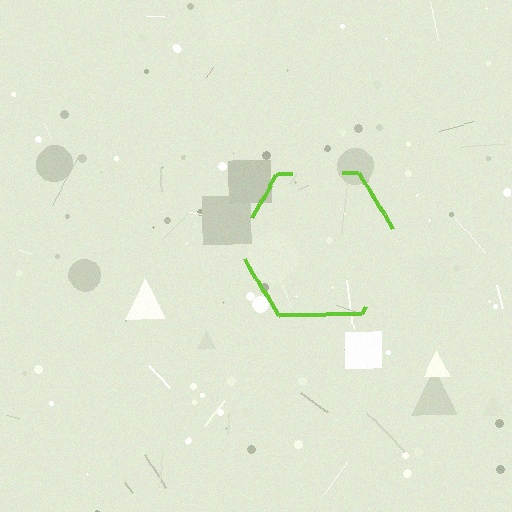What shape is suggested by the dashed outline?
The dashed outline suggests a hexagon.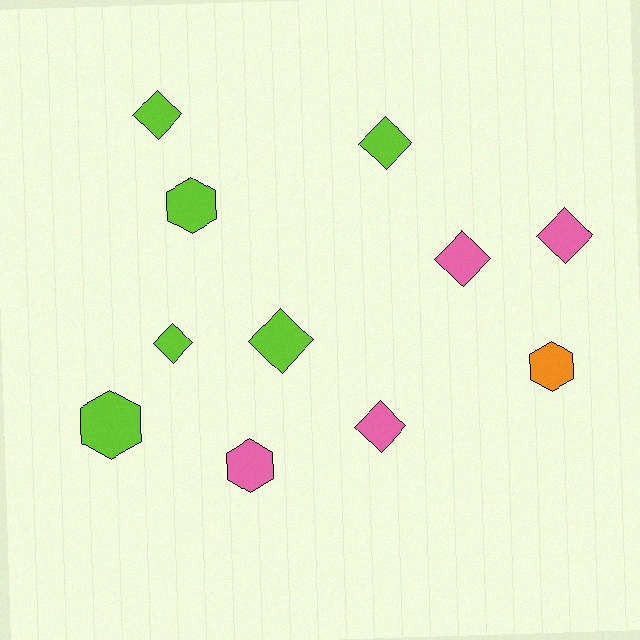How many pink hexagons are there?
There is 1 pink hexagon.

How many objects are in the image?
There are 11 objects.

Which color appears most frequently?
Lime, with 6 objects.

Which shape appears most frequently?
Diamond, with 7 objects.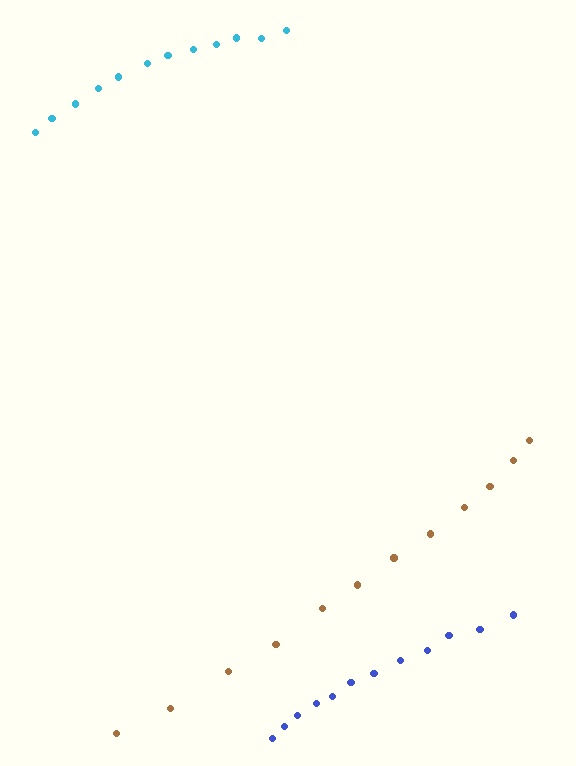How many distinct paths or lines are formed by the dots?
There are 3 distinct paths.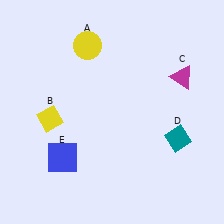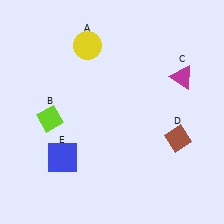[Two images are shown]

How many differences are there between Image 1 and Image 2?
There are 2 differences between the two images.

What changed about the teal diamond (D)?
In Image 1, D is teal. In Image 2, it changed to brown.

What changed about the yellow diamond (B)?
In Image 1, B is yellow. In Image 2, it changed to lime.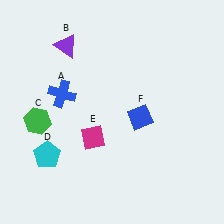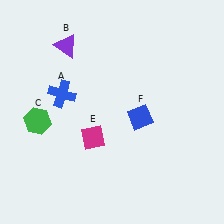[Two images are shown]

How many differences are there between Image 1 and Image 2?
There is 1 difference between the two images.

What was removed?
The cyan pentagon (D) was removed in Image 2.